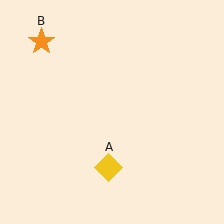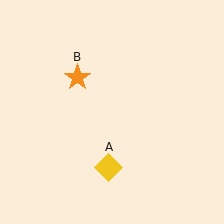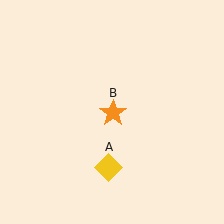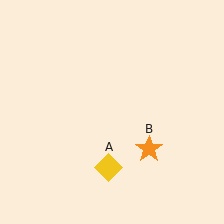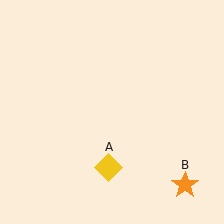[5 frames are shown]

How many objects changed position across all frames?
1 object changed position: orange star (object B).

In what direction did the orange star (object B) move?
The orange star (object B) moved down and to the right.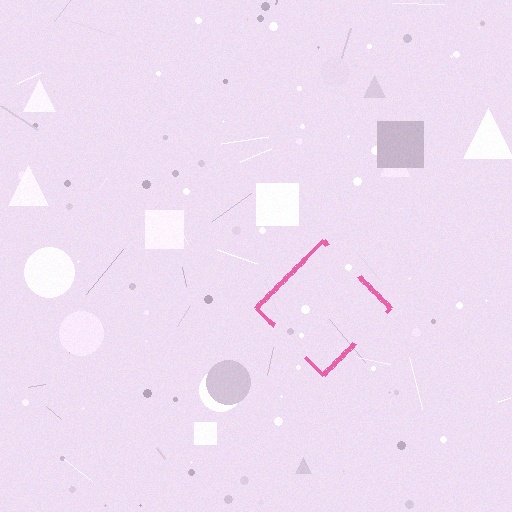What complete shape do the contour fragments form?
The contour fragments form a diamond.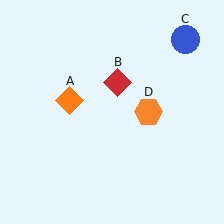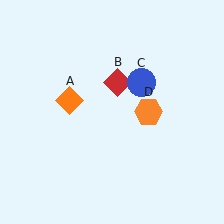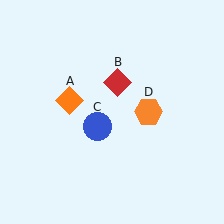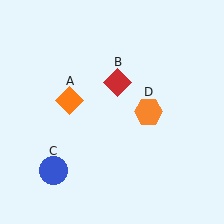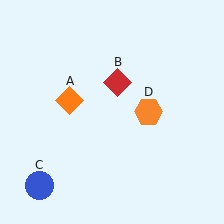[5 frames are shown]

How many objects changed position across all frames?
1 object changed position: blue circle (object C).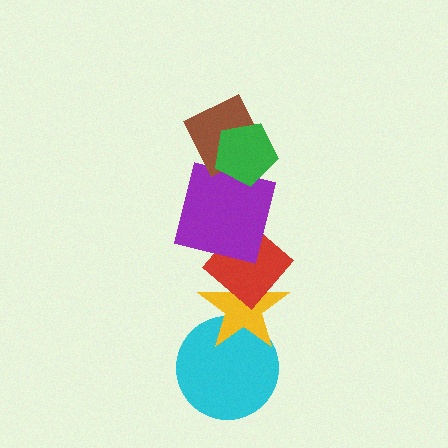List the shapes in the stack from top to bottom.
From top to bottom: the green pentagon, the brown diamond, the purple square, the red diamond, the yellow star, the cyan circle.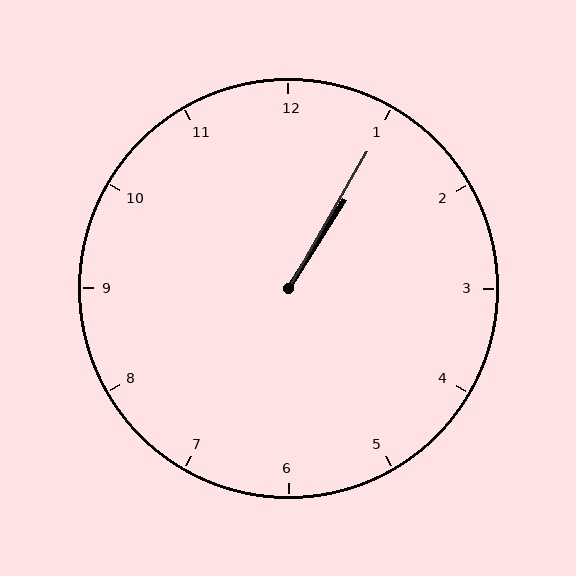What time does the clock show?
1:05.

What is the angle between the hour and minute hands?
Approximately 2 degrees.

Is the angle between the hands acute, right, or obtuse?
It is acute.